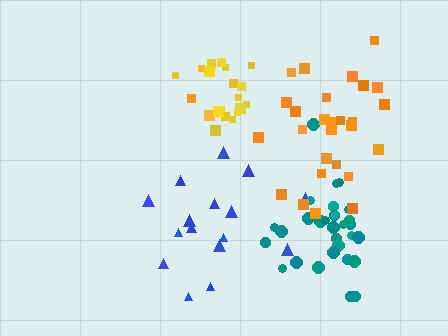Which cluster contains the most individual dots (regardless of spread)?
Teal (31).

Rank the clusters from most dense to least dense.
yellow, teal, orange, blue.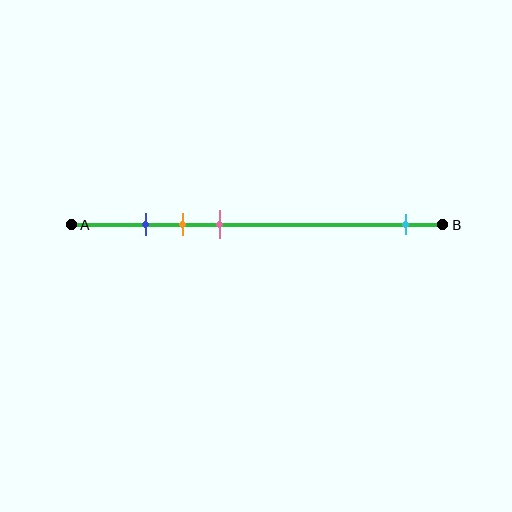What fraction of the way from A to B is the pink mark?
The pink mark is approximately 40% (0.4) of the way from A to B.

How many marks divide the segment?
There are 4 marks dividing the segment.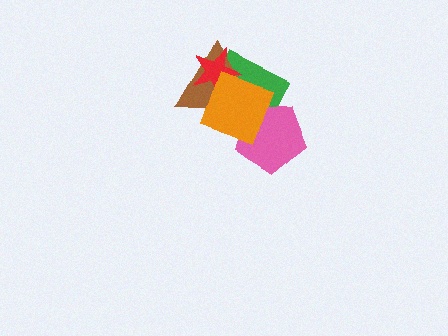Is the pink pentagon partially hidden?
Yes, it is partially covered by another shape.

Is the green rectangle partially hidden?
Yes, it is partially covered by another shape.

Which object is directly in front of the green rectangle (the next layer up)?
The brown triangle is directly in front of the green rectangle.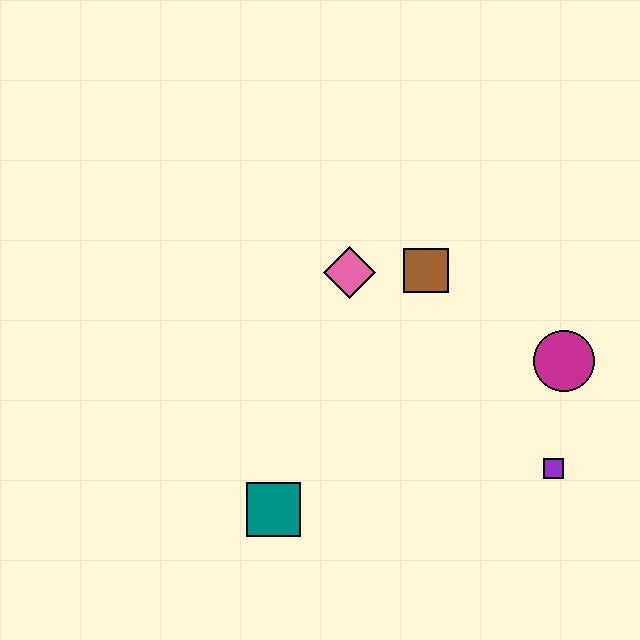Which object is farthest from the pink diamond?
The purple square is farthest from the pink diamond.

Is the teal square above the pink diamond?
No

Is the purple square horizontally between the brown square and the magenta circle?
Yes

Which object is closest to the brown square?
The pink diamond is closest to the brown square.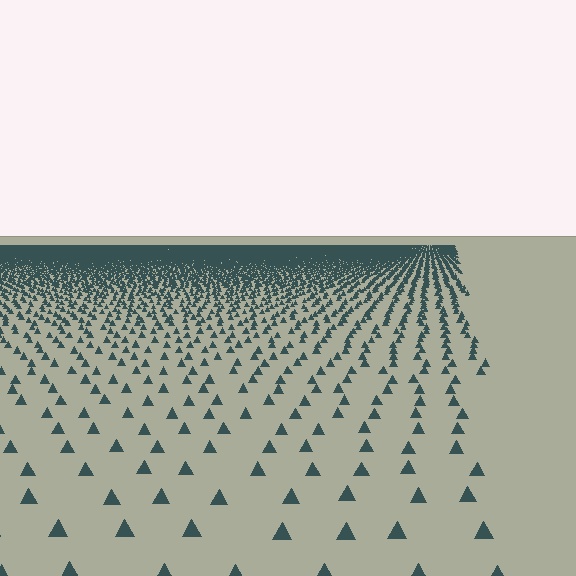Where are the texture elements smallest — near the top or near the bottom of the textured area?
Near the top.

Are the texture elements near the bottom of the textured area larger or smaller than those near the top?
Larger. Near the bottom, elements are closer to the viewer and appear at a bigger on-screen size.